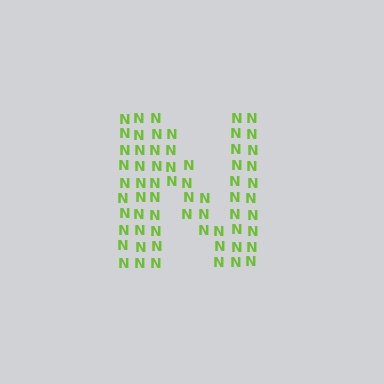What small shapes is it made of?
It is made of small letter N's.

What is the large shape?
The large shape is the letter N.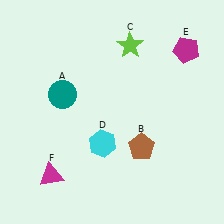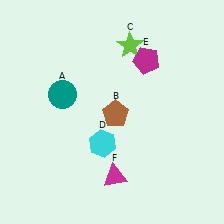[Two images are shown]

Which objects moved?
The objects that moved are: the brown pentagon (B), the magenta pentagon (E), the magenta triangle (F).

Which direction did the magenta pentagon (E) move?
The magenta pentagon (E) moved left.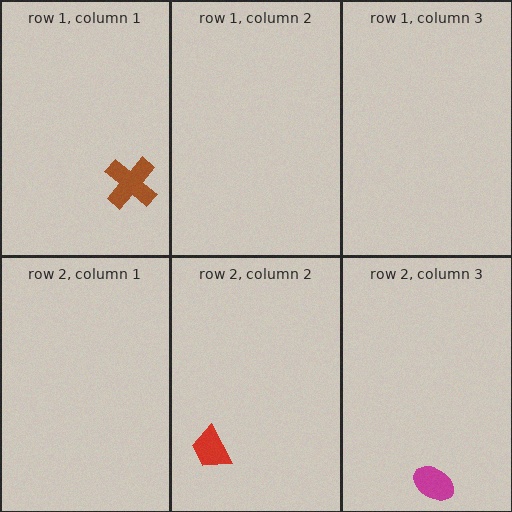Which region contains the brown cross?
The row 1, column 1 region.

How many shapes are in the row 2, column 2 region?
1.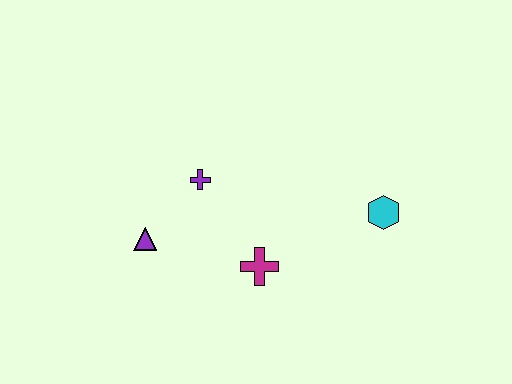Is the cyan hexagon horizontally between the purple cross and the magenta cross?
No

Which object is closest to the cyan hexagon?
The magenta cross is closest to the cyan hexagon.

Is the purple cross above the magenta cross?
Yes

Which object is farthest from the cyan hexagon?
The purple triangle is farthest from the cyan hexagon.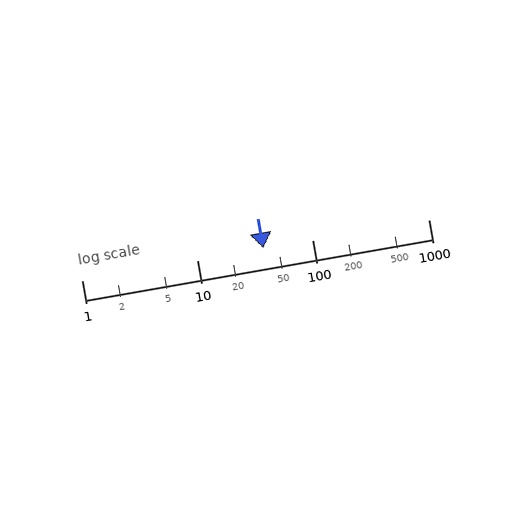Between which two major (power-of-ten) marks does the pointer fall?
The pointer is between 10 and 100.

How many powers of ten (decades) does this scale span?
The scale spans 3 decades, from 1 to 1000.